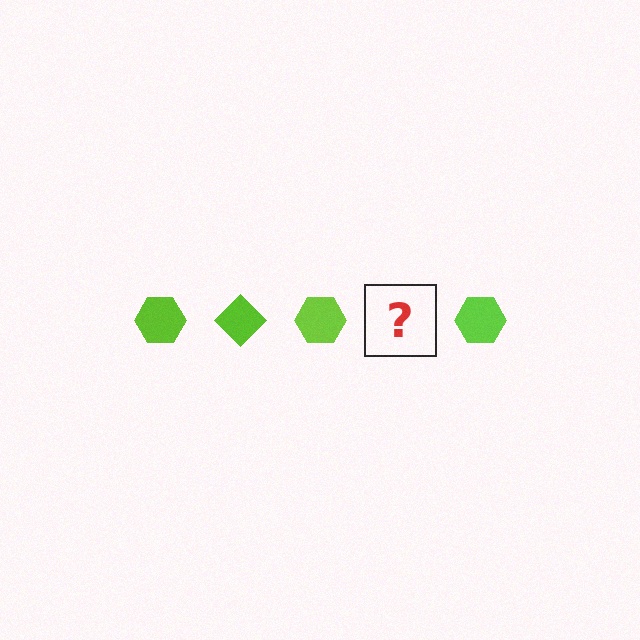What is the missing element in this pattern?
The missing element is a lime diamond.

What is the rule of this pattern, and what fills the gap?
The rule is that the pattern cycles through hexagon, diamond shapes in lime. The gap should be filled with a lime diamond.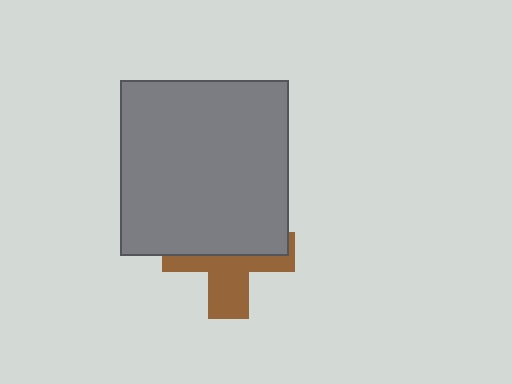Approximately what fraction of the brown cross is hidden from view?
Roughly 54% of the brown cross is hidden behind the gray rectangle.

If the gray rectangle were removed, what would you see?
You would see the complete brown cross.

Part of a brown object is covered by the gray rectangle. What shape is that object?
It is a cross.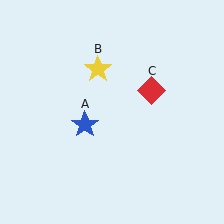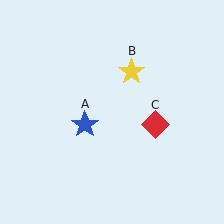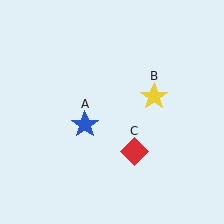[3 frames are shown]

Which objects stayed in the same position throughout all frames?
Blue star (object A) remained stationary.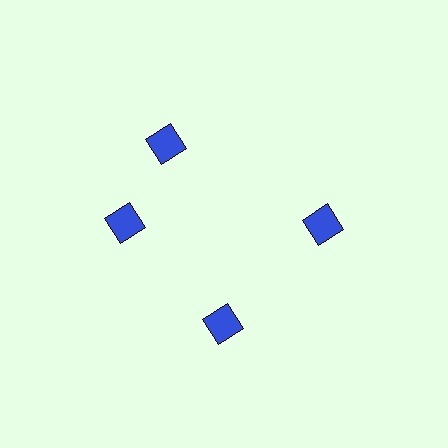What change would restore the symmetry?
The symmetry would be restored by rotating it back into even spacing with its neighbors so that all 4 squares sit at equal angles and equal distance from the center.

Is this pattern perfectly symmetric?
No. The 4 blue squares are arranged in a ring, but one element near the 12 o'clock position is rotated out of alignment along the ring, breaking the 4-fold rotational symmetry.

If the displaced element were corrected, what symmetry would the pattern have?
It would have 4-fold rotational symmetry — the pattern would map onto itself every 90 degrees.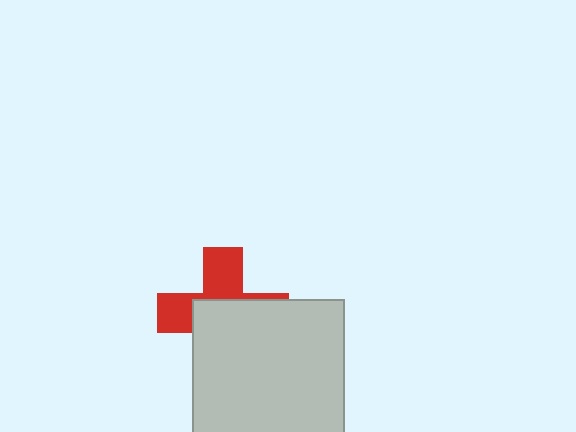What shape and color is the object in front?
The object in front is a light gray square.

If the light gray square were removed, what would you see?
You would see the complete red cross.